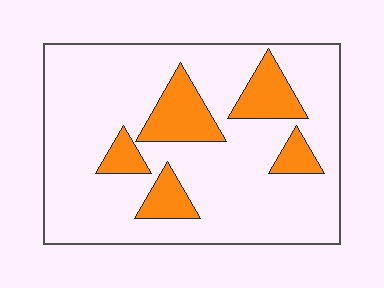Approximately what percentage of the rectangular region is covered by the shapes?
Approximately 20%.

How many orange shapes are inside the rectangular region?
5.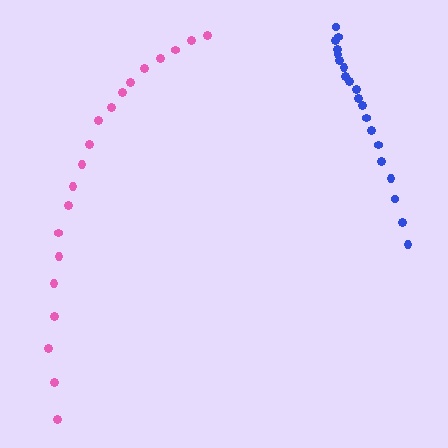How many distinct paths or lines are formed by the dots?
There are 2 distinct paths.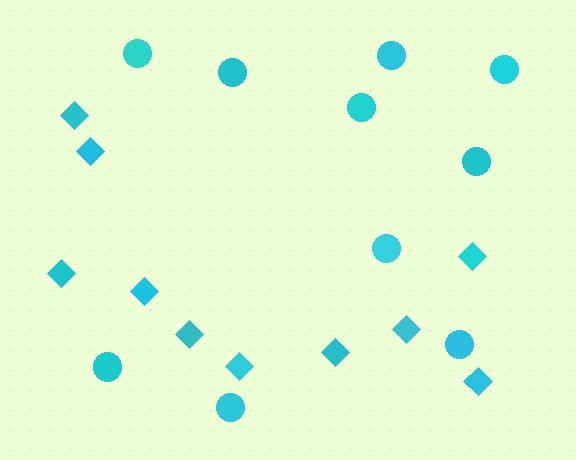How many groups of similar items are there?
There are 2 groups: one group of circles (10) and one group of diamonds (10).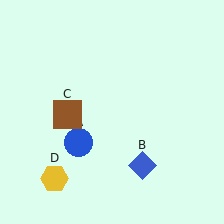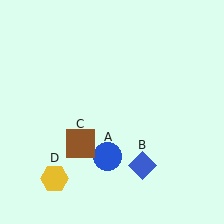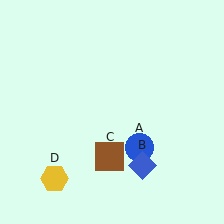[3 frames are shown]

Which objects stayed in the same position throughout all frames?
Blue diamond (object B) and yellow hexagon (object D) remained stationary.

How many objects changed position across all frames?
2 objects changed position: blue circle (object A), brown square (object C).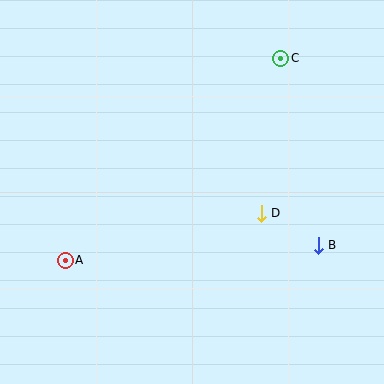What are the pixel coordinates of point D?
Point D is at (261, 213).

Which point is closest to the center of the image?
Point D at (261, 213) is closest to the center.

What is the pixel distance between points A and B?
The distance between A and B is 253 pixels.